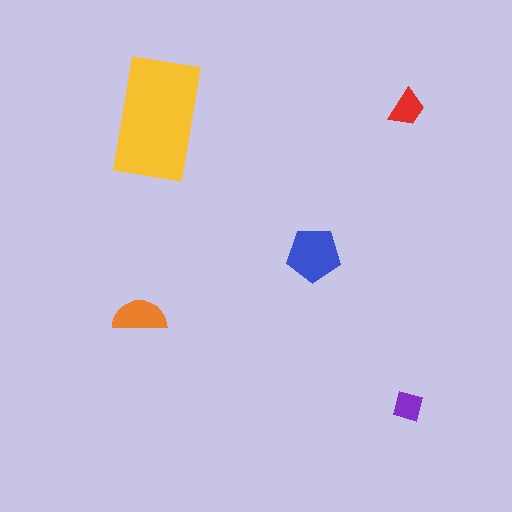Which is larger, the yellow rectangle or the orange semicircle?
The yellow rectangle.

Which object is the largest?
The yellow rectangle.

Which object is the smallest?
The purple diamond.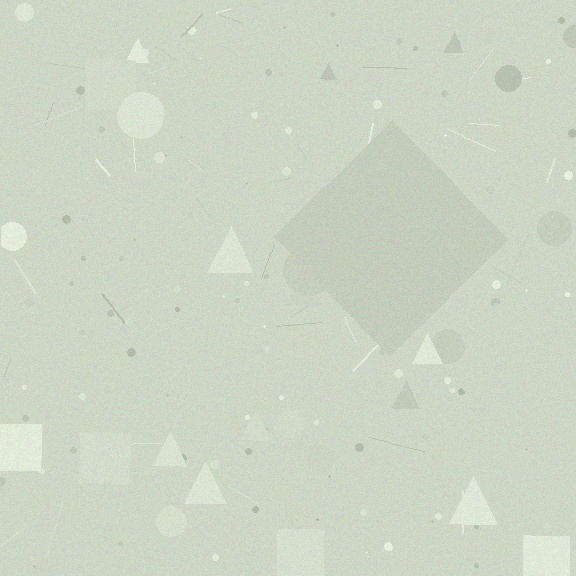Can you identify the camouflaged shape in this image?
The camouflaged shape is a diamond.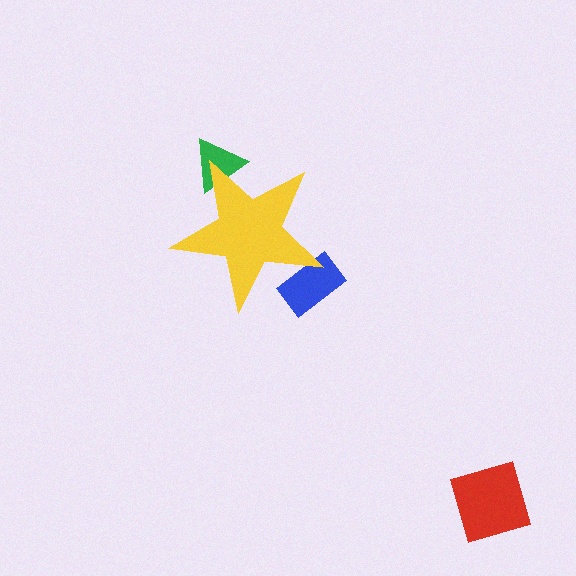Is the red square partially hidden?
No, the red square is fully visible.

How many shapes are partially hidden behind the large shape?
2 shapes are partially hidden.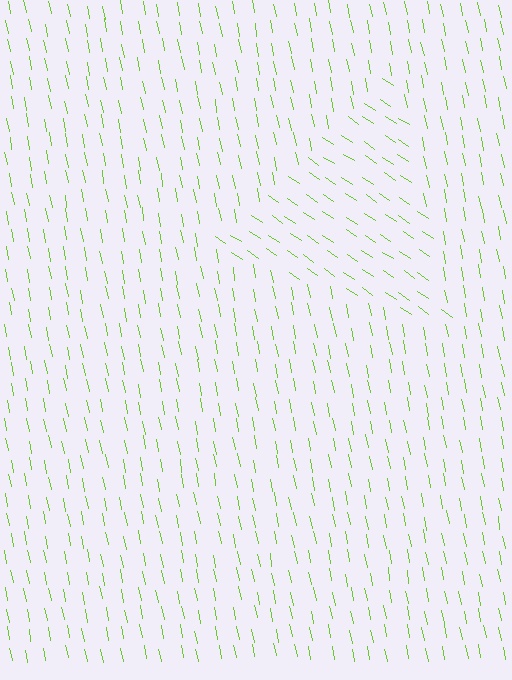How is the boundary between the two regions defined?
The boundary is defined purely by a change in line orientation (approximately 45 degrees difference). All lines are the same color and thickness.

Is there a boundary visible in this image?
Yes, there is a texture boundary formed by a change in line orientation.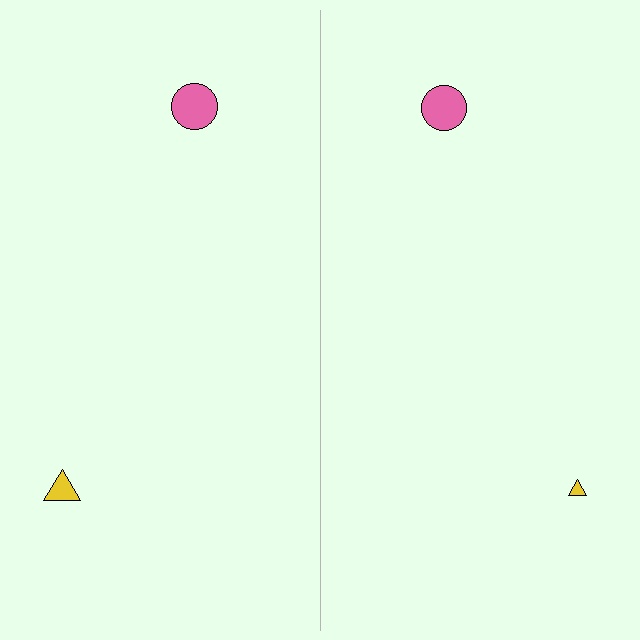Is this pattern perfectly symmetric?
No, the pattern is not perfectly symmetric. The yellow triangle on the right side has a different size than its mirror counterpart.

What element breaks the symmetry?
The yellow triangle on the right side has a different size than its mirror counterpart.